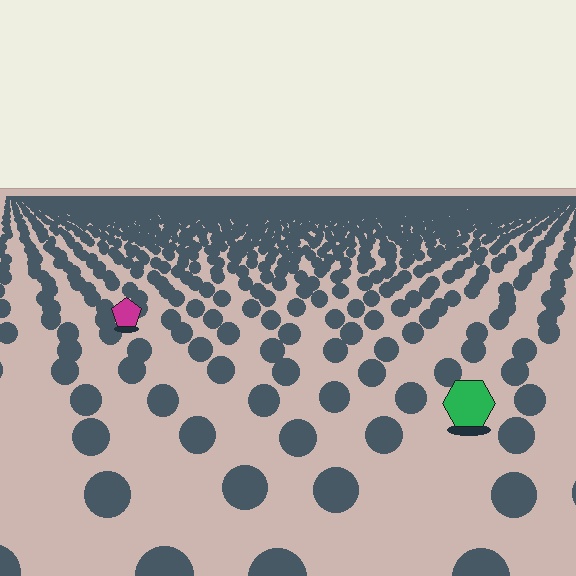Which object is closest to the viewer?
The green hexagon is closest. The texture marks near it are larger and more spread out.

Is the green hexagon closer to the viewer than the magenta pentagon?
Yes. The green hexagon is closer — you can tell from the texture gradient: the ground texture is coarser near it.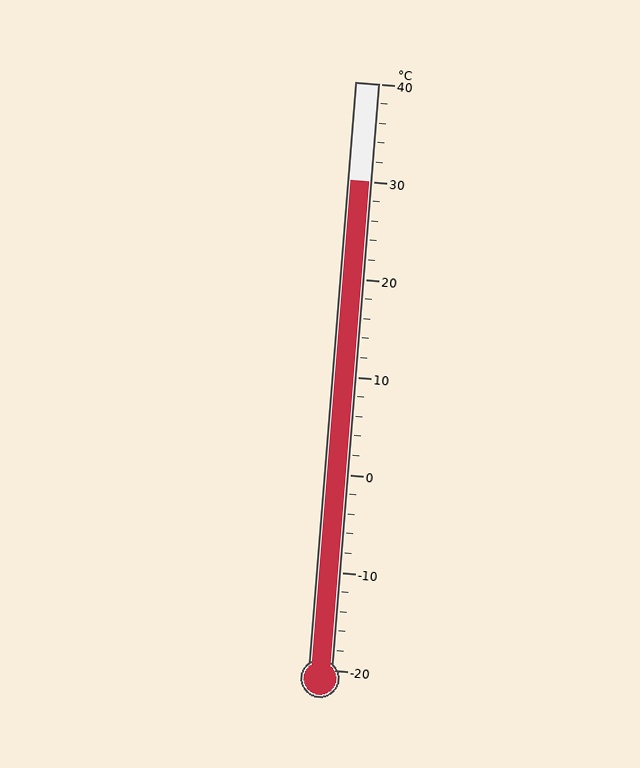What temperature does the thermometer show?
The thermometer shows approximately 30°C.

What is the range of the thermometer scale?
The thermometer scale ranges from -20°C to 40°C.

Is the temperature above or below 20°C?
The temperature is above 20°C.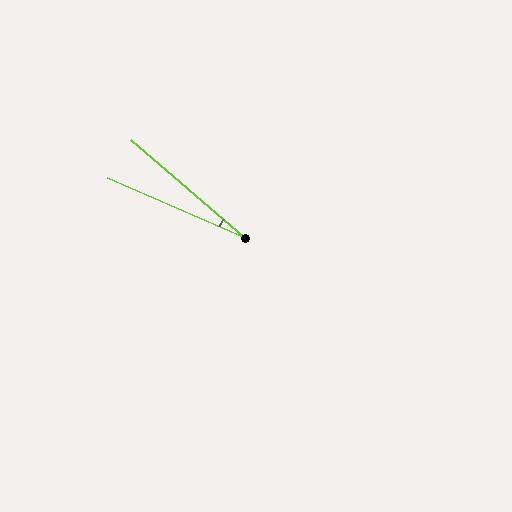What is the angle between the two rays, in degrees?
Approximately 17 degrees.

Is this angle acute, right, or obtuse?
It is acute.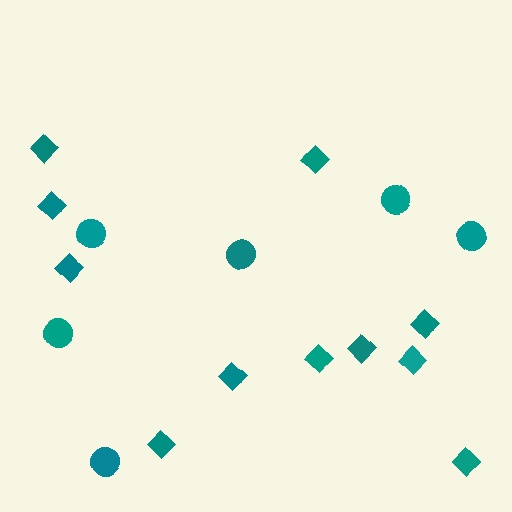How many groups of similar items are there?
There are 2 groups: one group of diamonds (11) and one group of circles (6).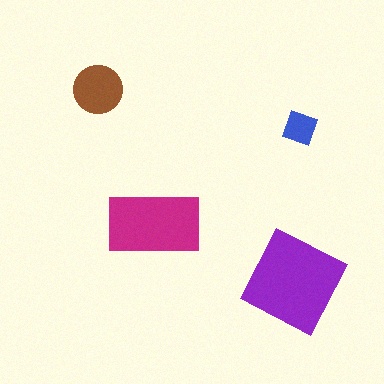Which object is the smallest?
The blue diamond.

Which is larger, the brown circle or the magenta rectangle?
The magenta rectangle.